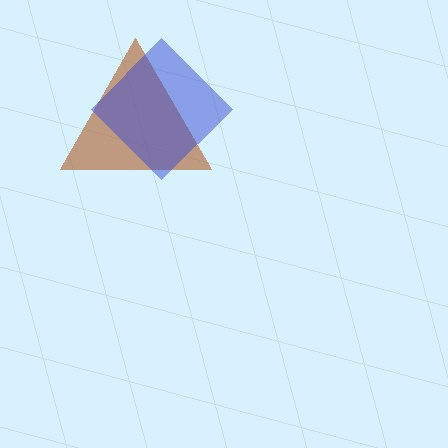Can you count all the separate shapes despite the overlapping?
Yes, there are 2 separate shapes.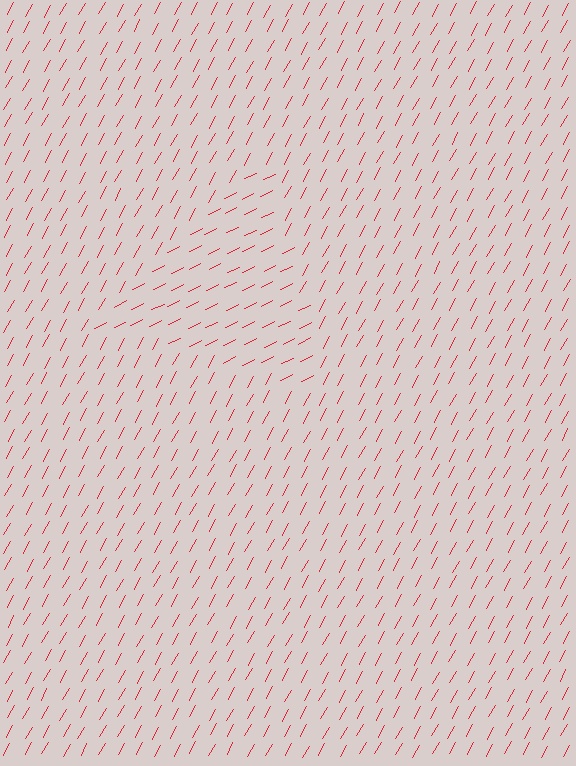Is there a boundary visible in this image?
Yes, there is a texture boundary formed by a change in line orientation.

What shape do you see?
I see a triangle.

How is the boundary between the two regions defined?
The boundary is defined purely by a change in line orientation (approximately 35 degrees difference). All lines are the same color and thickness.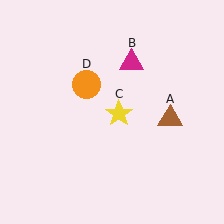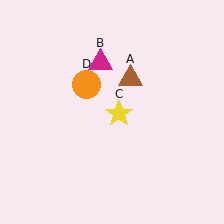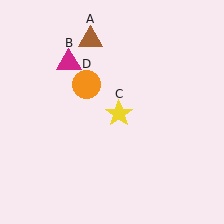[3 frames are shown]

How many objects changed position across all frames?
2 objects changed position: brown triangle (object A), magenta triangle (object B).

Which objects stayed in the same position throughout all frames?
Yellow star (object C) and orange circle (object D) remained stationary.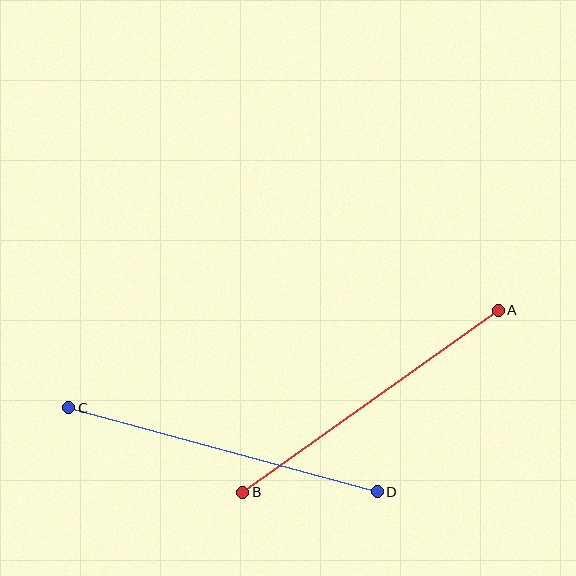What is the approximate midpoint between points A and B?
The midpoint is at approximately (370, 401) pixels.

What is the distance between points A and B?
The distance is approximately 314 pixels.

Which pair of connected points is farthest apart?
Points C and D are farthest apart.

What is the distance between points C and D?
The distance is approximately 320 pixels.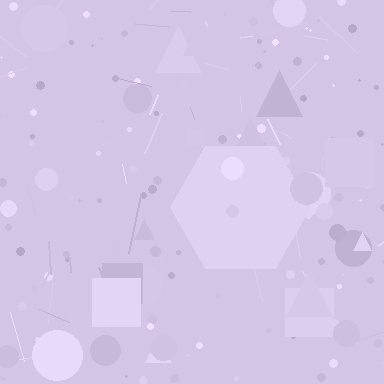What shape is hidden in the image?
A hexagon is hidden in the image.